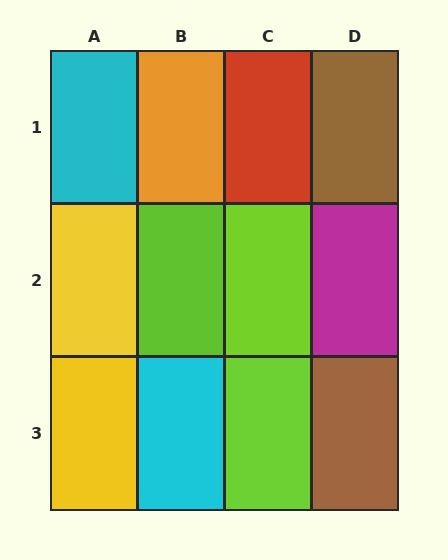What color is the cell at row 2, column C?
Lime.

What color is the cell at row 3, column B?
Cyan.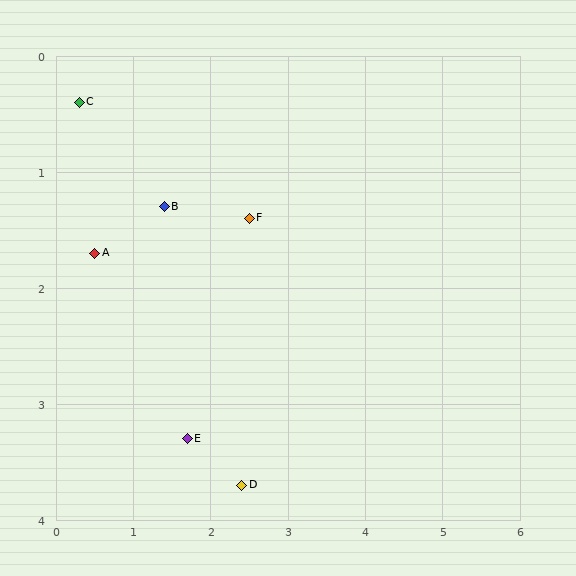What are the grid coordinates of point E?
Point E is at approximately (1.7, 3.3).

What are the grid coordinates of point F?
Point F is at approximately (2.5, 1.4).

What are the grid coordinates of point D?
Point D is at approximately (2.4, 3.7).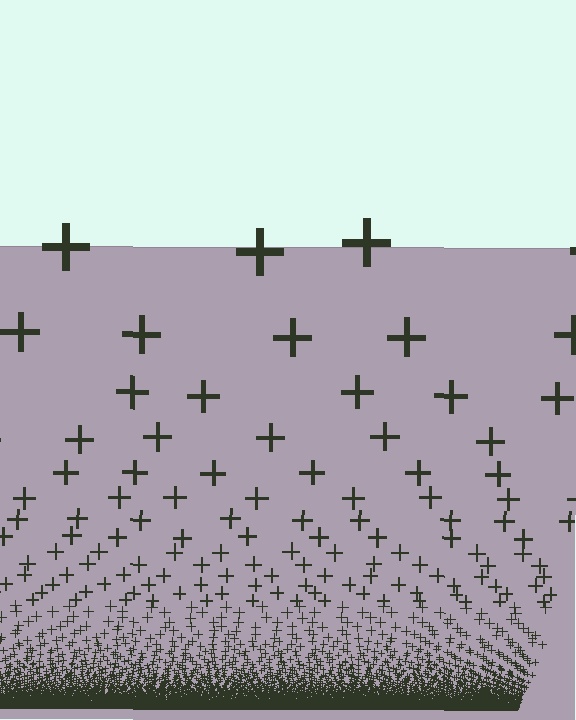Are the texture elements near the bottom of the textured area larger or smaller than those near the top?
Smaller. The gradient is inverted — elements near the bottom are smaller and denser.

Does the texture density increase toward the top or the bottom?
Density increases toward the bottom.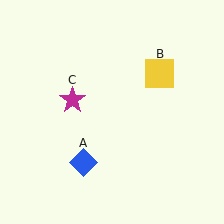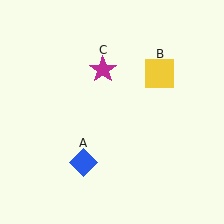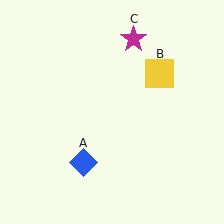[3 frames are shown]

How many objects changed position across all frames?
1 object changed position: magenta star (object C).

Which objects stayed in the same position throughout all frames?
Blue diamond (object A) and yellow square (object B) remained stationary.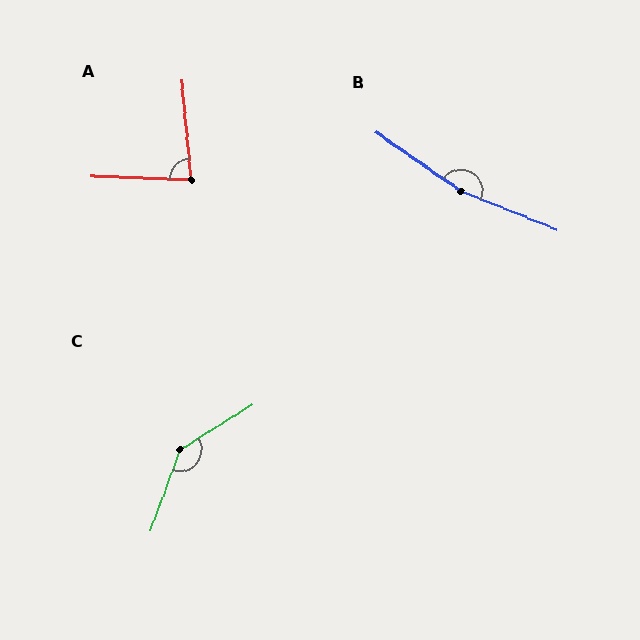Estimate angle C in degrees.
Approximately 142 degrees.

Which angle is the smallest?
A, at approximately 83 degrees.